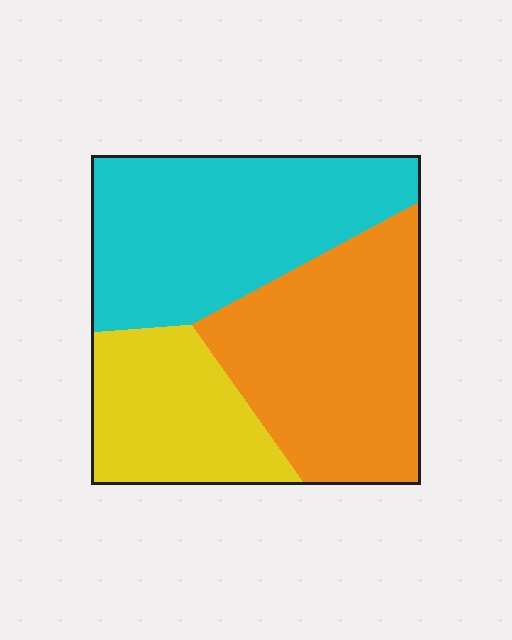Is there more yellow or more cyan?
Cyan.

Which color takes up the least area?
Yellow, at roughly 25%.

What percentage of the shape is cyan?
Cyan takes up about three eighths (3/8) of the shape.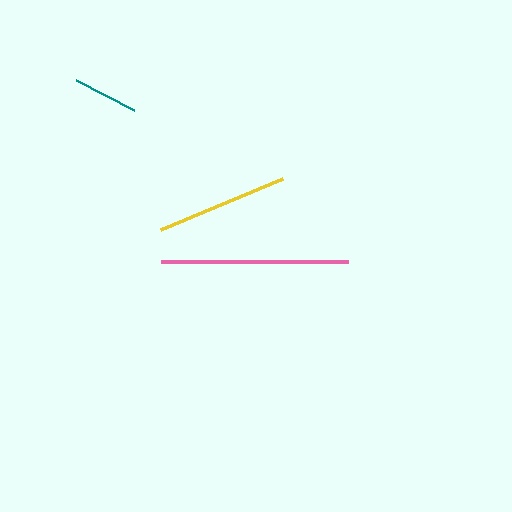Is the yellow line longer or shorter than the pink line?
The pink line is longer than the yellow line.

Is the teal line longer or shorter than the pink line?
The pink line is longer than the teal line.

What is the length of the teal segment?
The teal segment is approximately 65 pixels long.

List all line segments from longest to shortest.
From longest to shortest: pink, yellow, teal.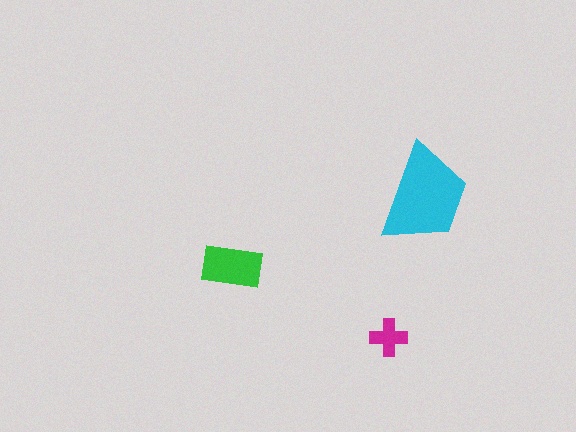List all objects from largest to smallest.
The cyan trapezoid, the green rectangle, the magenta cross.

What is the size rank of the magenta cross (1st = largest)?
3rd.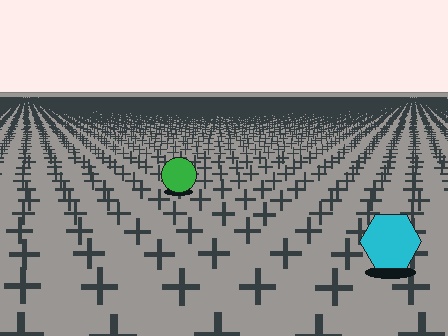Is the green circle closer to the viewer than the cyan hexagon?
No. The cyan hexagon is closer — you can tell from the texture gradient: the ground texture is coarser near it.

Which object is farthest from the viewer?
The green circle is farthest from the viewer. It appears smaller and the ground texture around it is denser.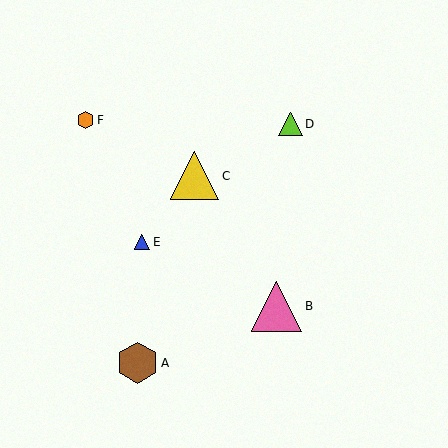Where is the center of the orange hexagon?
The center of the orange hexagon is at (86, 120).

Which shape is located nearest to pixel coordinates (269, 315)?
The pink triangle (labeled B) at (277, 306) is nearest to that location.